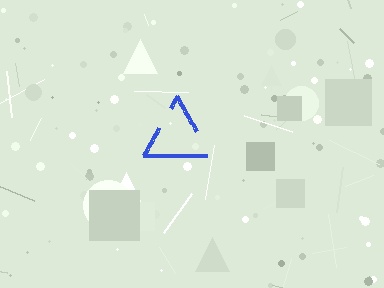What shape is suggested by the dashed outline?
The dashed outline suggests a triangle.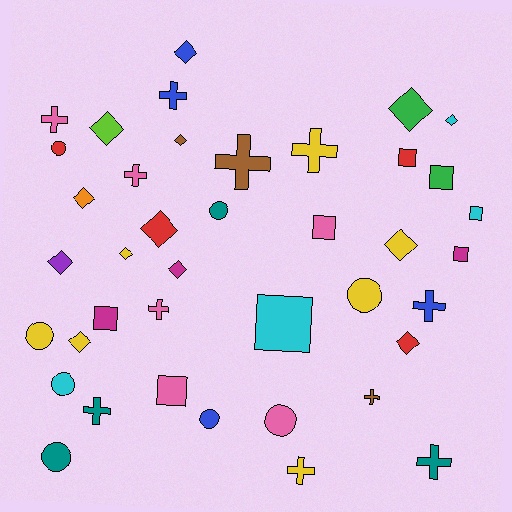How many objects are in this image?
There are 40 objects.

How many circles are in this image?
There are 8 circles.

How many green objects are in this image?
There are 2 green objects.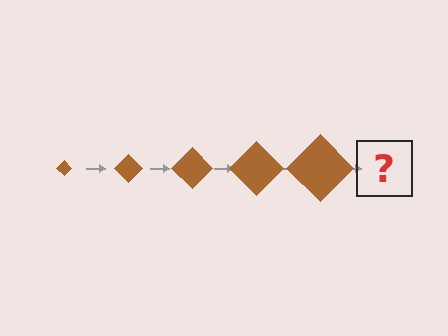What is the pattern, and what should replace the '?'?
The pattern is that the diamond gets progressively larger each step. The '?' should be a brown diamond, larger than the previous one.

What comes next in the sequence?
The next element should be a brown diamond, larger than the previous one.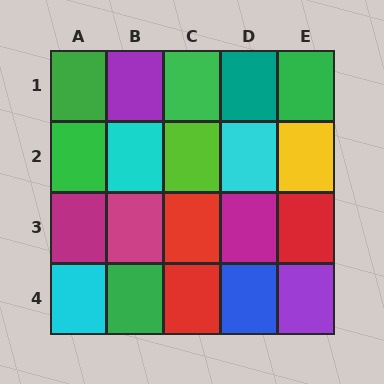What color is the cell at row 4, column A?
Cyan.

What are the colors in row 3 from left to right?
Magenta, magenta, red, magenta, red.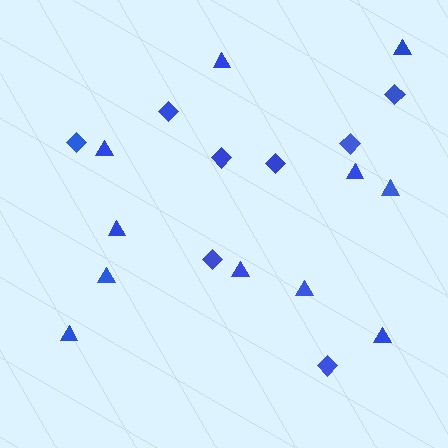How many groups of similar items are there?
There are 2 groups: one group of diamonds (8) and one group of triangles (11).